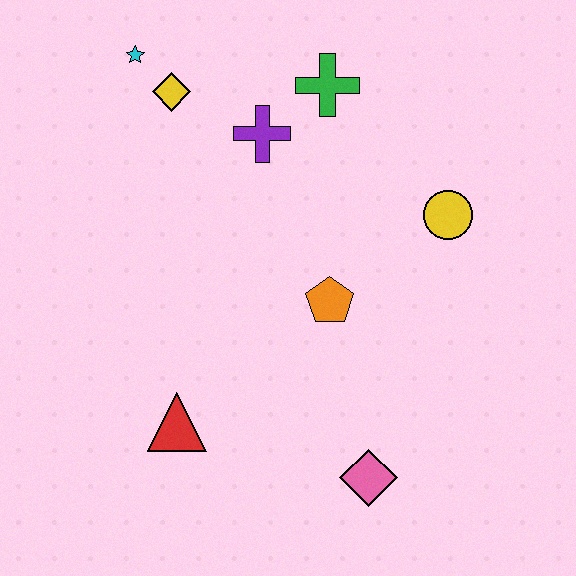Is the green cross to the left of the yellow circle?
Yes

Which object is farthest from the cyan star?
The pink diamond is farthest from the cyan star.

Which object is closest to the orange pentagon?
The yellow circle is closest to the orange pentagon.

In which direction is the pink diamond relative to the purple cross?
The pink diamond is below the purple cross.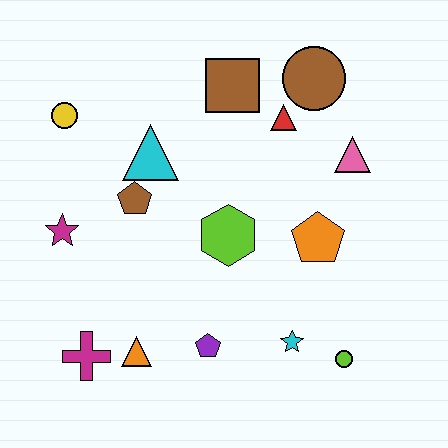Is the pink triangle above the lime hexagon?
Yes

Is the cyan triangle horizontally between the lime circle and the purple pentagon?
No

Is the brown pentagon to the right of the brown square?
No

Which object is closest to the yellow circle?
The cyan triangle is closest to the yellow circle.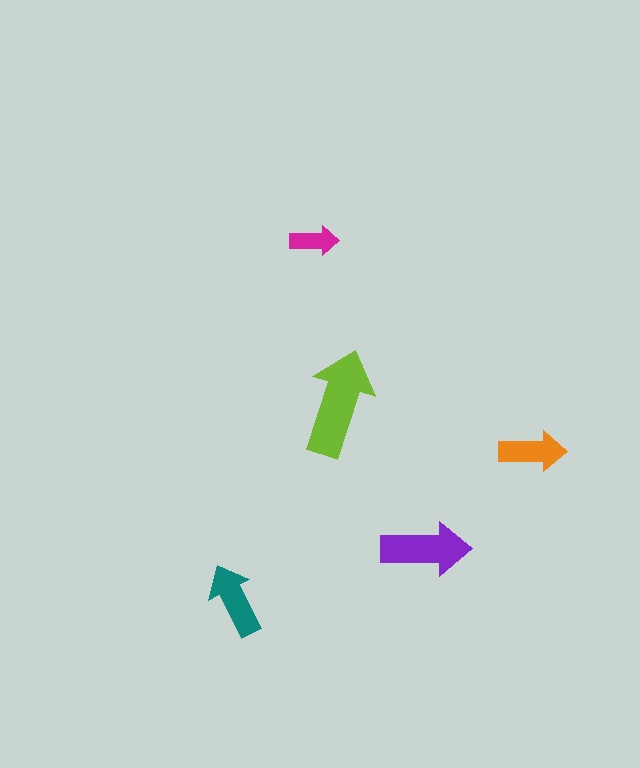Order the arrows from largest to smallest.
the lime one, the purple one, the teal one, the orange one, the magenta one.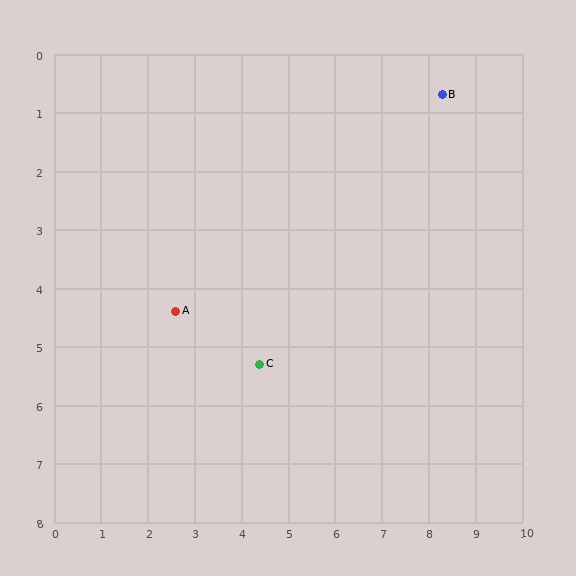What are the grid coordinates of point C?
Point C is at approximately (4.4, 5.3).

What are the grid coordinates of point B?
Point B is at approximately (8.3, 0.7).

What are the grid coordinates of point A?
Point A is at approximately (2.6, 4.4).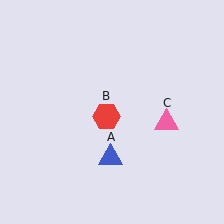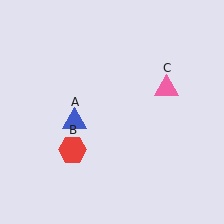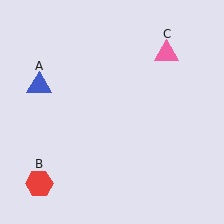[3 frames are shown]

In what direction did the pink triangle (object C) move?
The pink triangle (object C) moved up.